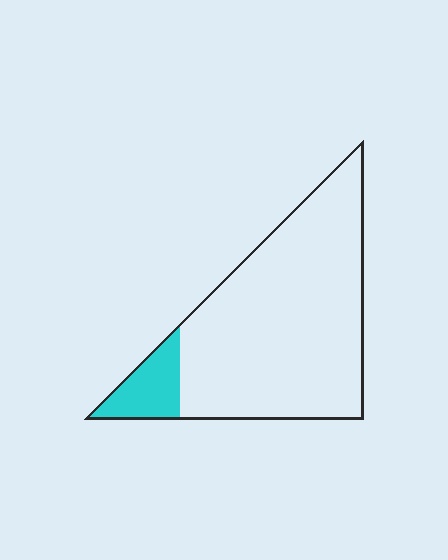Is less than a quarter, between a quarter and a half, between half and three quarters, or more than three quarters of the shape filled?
Less than a quarter.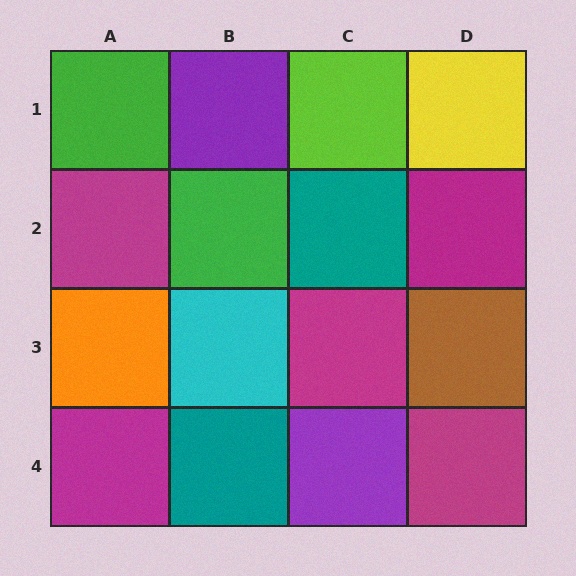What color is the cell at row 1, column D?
Yellow.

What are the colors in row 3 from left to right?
Orange, cyan, magenta, brown.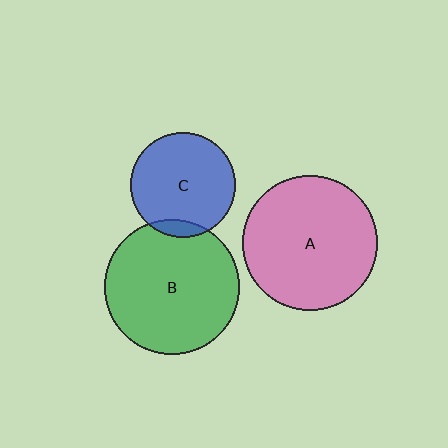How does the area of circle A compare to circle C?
Approximately 1.7 times.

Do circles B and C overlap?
Yes.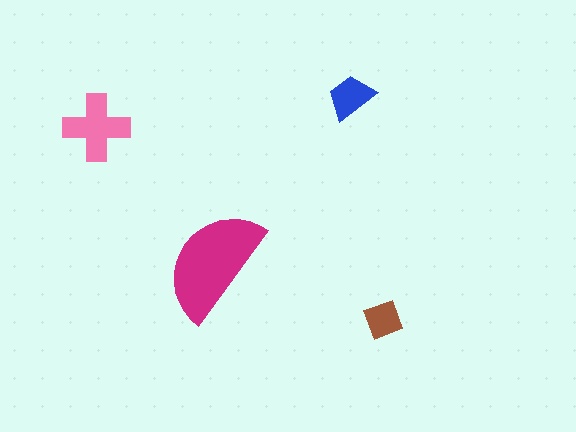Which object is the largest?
The magenta semicircle.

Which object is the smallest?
The brown square.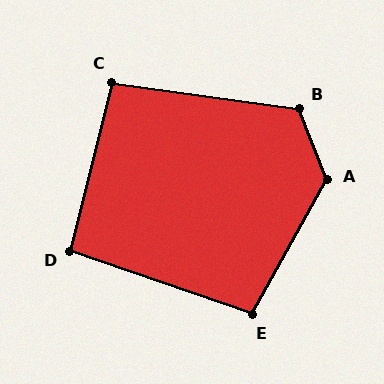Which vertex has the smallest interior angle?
D, at approximately 95 degrees.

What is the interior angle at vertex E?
Approximately 100 degrees (obtuse).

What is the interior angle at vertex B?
Approximately 120 degrees (obtuse).